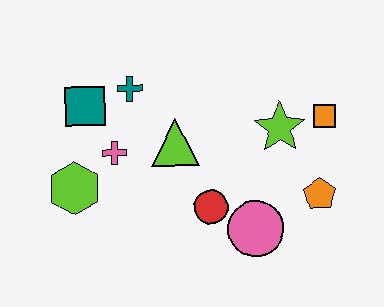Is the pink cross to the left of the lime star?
Yes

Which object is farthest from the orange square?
The lime hexagon is farthest from the orange square.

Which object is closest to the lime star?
The orange square is closest to the lime star.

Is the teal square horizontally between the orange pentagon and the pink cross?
No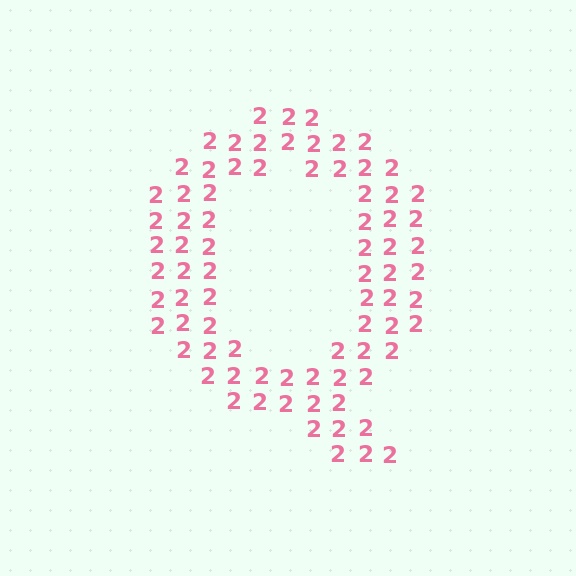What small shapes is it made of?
It is made of small digit 2's.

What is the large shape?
The large shape is the letter Q.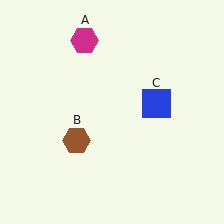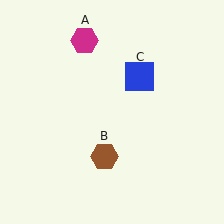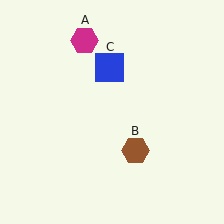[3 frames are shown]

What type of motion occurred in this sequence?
The brown hexagon (object B), blue square (object C) rotated counterclockwise around the center of the scene.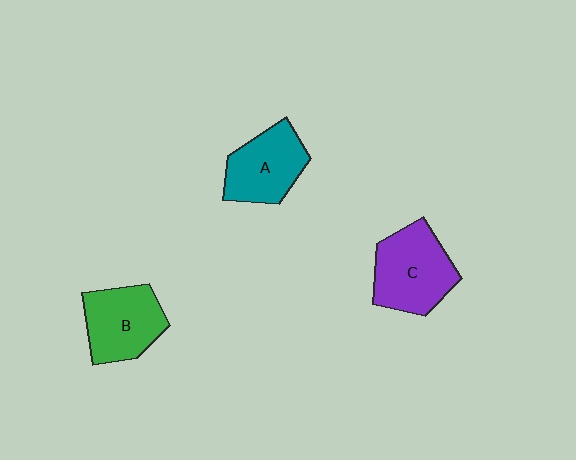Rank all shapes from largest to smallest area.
From largest to smallest: C (purple), B (green), A (teal).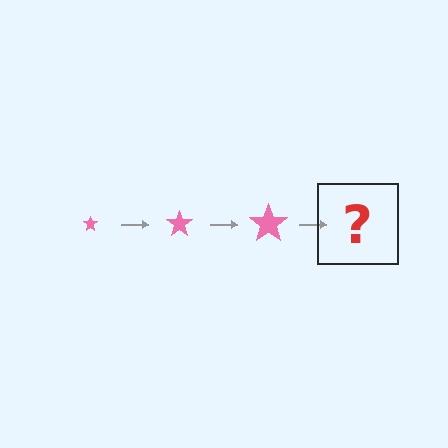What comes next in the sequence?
The next element should be a pink star, larger than the previous one.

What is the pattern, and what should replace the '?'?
The pattern is that the star gets progressively larger each step. The '?' should be a pink star, larger than the previous one.